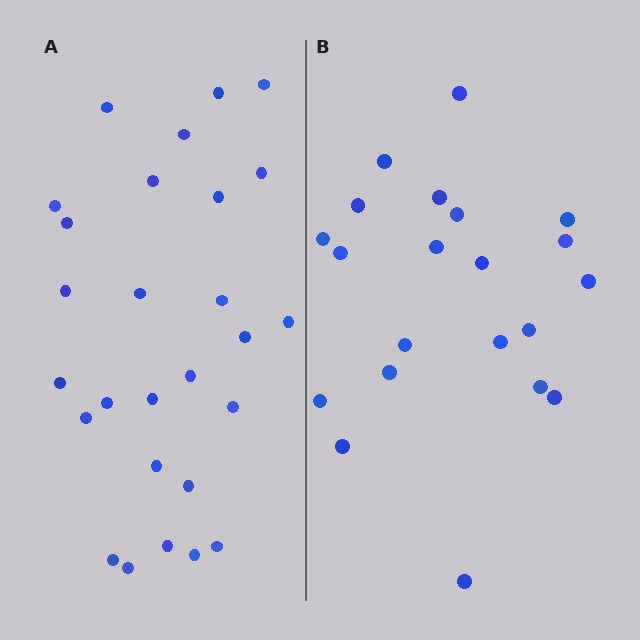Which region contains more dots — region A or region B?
Region A (the left region) has more dots.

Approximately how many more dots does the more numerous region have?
Region A has about 6 more dots than region B.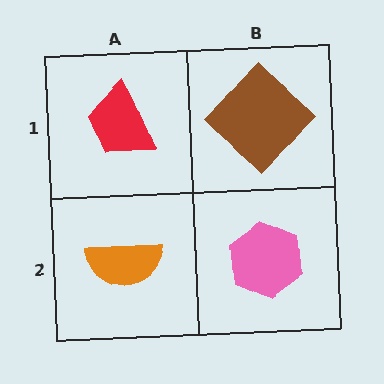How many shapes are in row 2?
2 shapes.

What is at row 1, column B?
A brown diamond.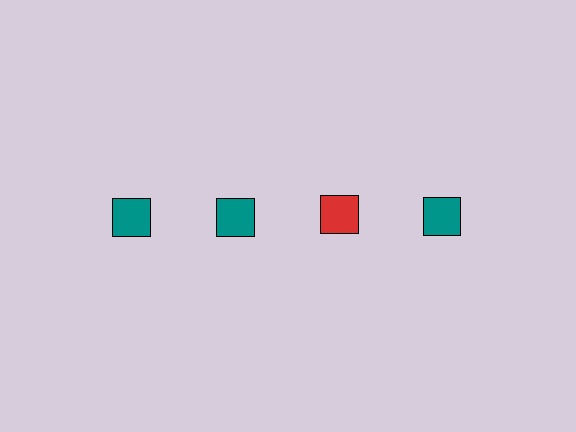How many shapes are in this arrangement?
There are 4 shapes arranged in a grid pattern.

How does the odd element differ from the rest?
It has a different color: red instead of teal.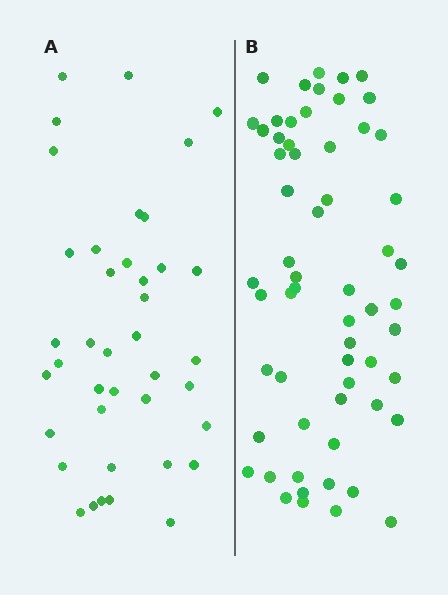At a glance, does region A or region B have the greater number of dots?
Region B (the right region) has more dots.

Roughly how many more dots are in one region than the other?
Region B has approximately 20 more dots than region A.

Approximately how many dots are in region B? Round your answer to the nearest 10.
About 60 dots.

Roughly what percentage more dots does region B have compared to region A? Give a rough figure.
About 50% more.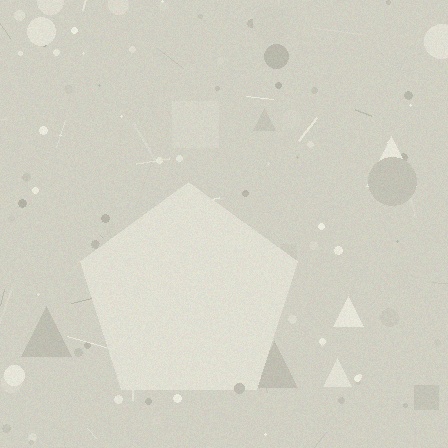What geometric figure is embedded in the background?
A pentagon is embedded in the background.